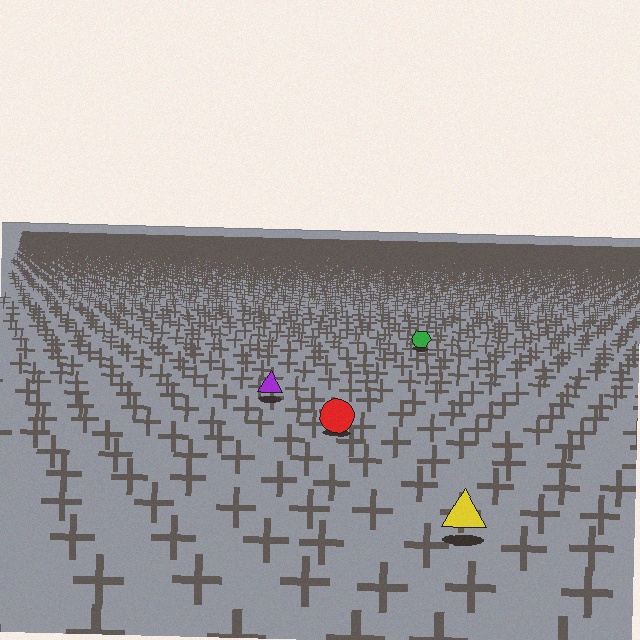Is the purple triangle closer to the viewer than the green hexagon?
Yes. The purple triangle is closer — you can tell from the texture gradient: the ground texture is coarser near it.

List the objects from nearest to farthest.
From nearest to farthest: the yellow triangle, the red circle, the purple triangle, the green hexagon.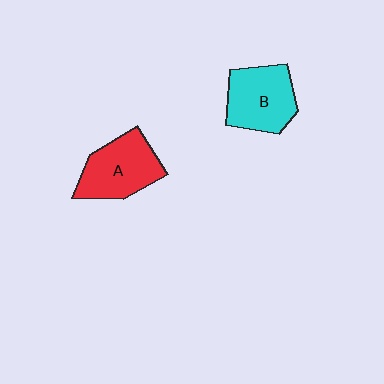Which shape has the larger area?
Shape A (red).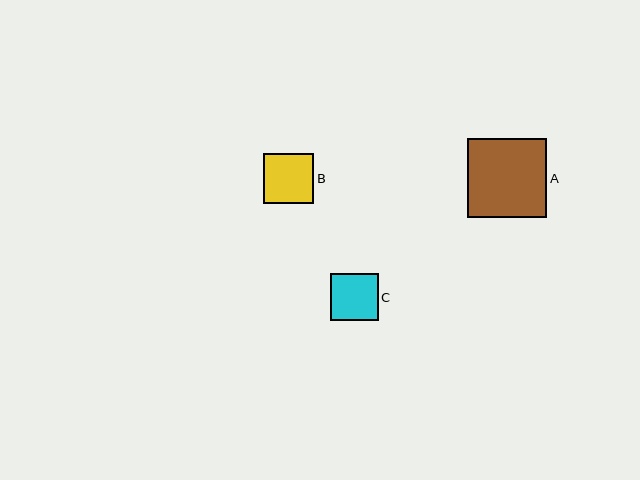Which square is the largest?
Square A is the largest with a size of approximately 79 pixels.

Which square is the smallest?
Square C is the smallest with a size of approximately 48 pixels.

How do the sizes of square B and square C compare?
Square B and square C are approximately the same size.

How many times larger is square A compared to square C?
Square A is approximately 1.7 times the size of square C.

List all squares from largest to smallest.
From largest to smallest: A, B, C.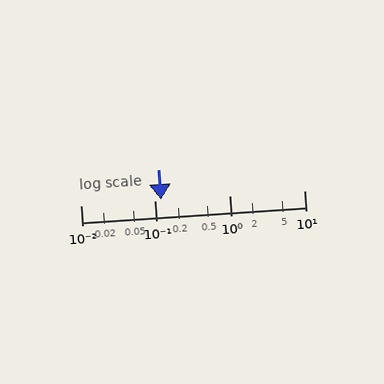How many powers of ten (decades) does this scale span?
The scale spans 3 decades, from 0.01 to 10.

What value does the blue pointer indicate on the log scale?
The pointer indicates approximately 0.12.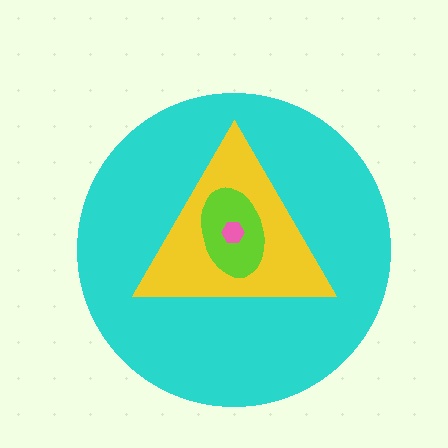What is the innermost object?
The pink hexagon.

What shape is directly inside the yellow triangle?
The lime ellipse.